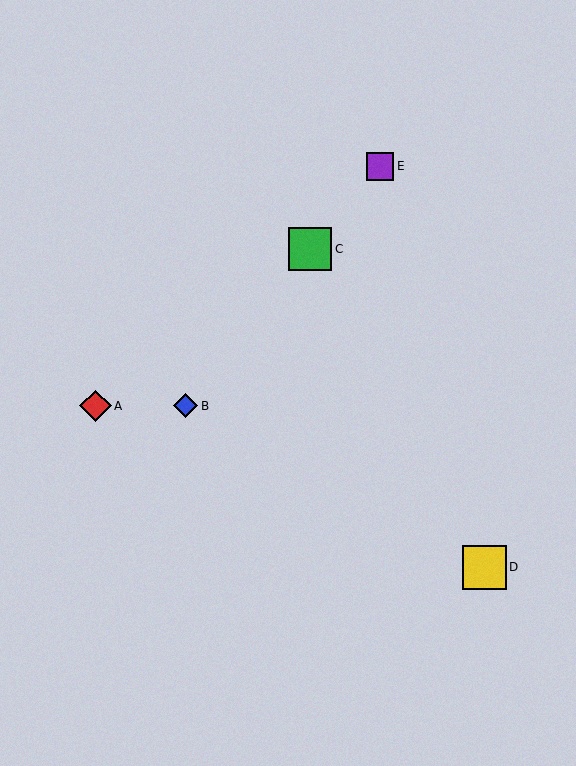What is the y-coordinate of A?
Object A is at y≈406.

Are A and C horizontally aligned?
No, A is at y≈406 and C is at y≈249.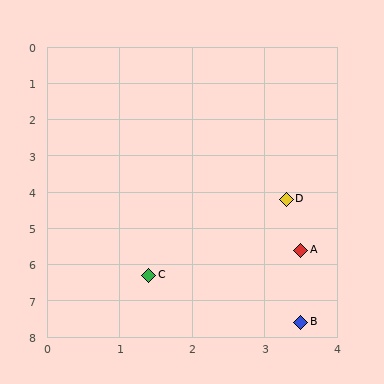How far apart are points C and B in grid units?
Points C and B are about 2.5 grid units apart.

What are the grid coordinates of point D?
Point D is at approximately (3.3, 4.2).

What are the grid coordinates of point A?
Point A is at approximately (3.5, 5.6).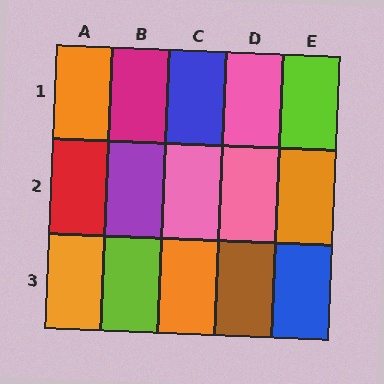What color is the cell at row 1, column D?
Pink.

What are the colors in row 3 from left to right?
Orange, lime, orange, brown, blue.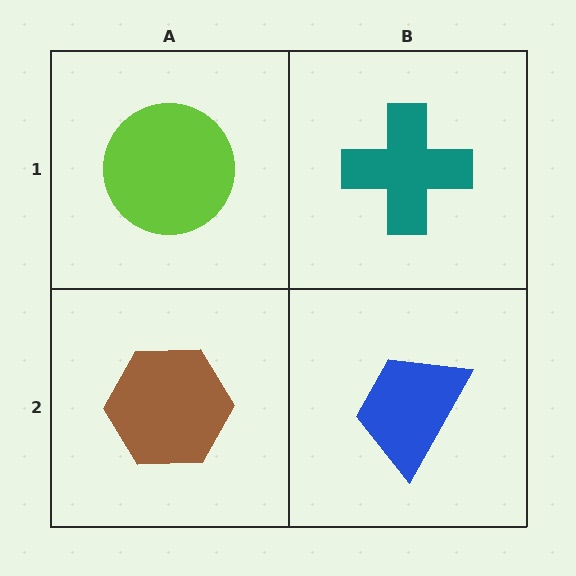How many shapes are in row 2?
2 shapes.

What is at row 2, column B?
A blue trapezoid.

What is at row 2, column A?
A brown hexagon.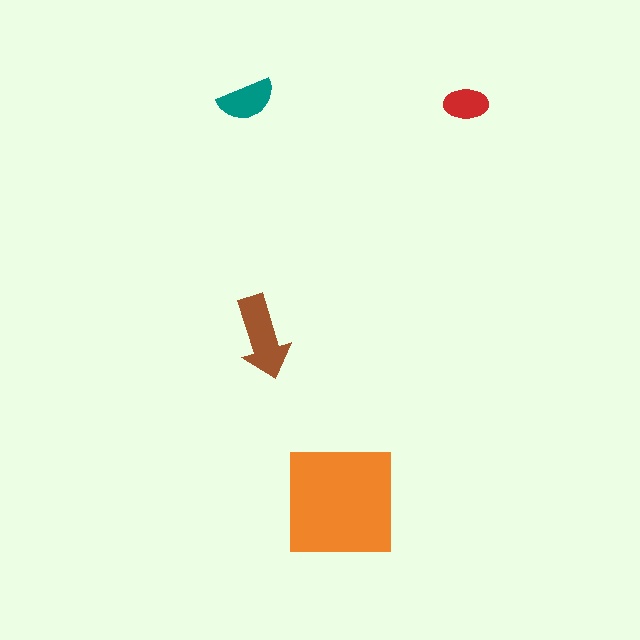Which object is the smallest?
The red ellipse.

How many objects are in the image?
There are 4 objects in the image.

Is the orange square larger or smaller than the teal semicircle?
Larger.